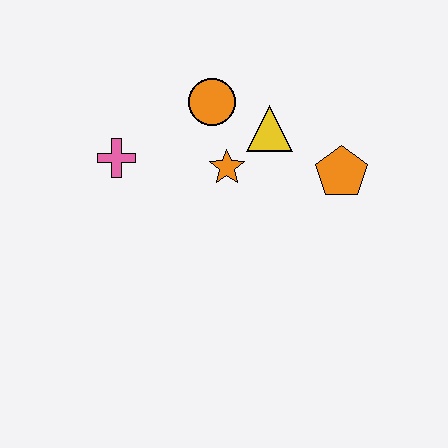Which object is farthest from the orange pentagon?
The pink cross is farthest from the orange pentagon.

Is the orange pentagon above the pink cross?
No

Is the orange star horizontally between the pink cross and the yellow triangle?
Yes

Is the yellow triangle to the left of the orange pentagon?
Yes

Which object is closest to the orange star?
The yellow triangle is closest to the orange star.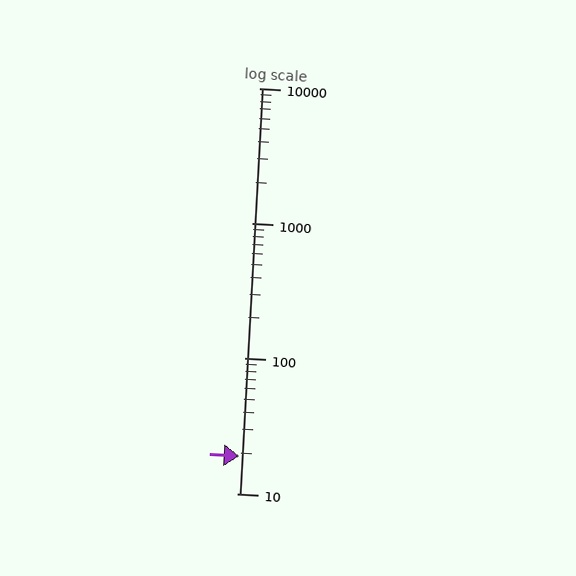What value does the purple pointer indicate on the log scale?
The pointer indicates approximately 19.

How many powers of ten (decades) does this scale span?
The scale spans 3 decades, from 10 to 10000.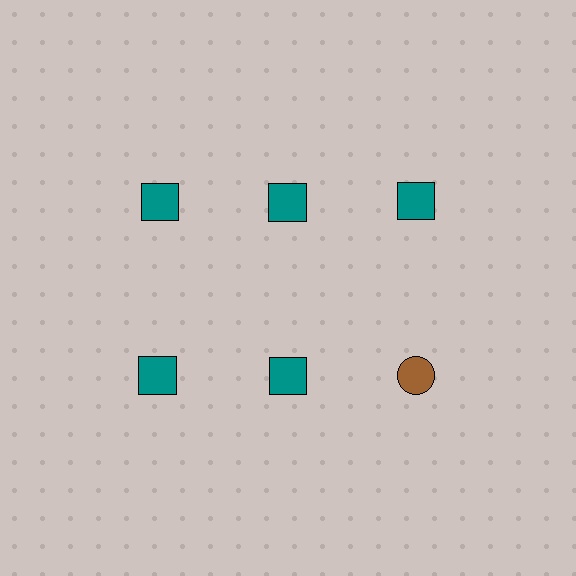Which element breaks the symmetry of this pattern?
The brown circle in the second row, center column breaks the symmetry. All other shapes are teal squares.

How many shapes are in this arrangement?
There are 6 shapes arranged in a grid pattern.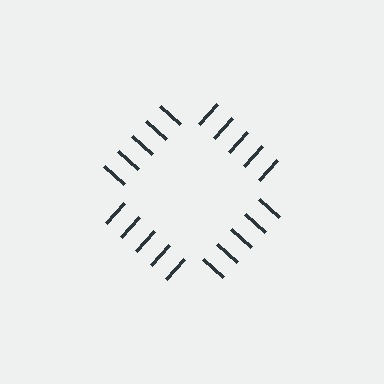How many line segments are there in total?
20 — 5 along each of the 4 edges.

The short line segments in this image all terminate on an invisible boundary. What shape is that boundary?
An illusory square — the line segments terminate on its edges but no continuous stroke is drawn.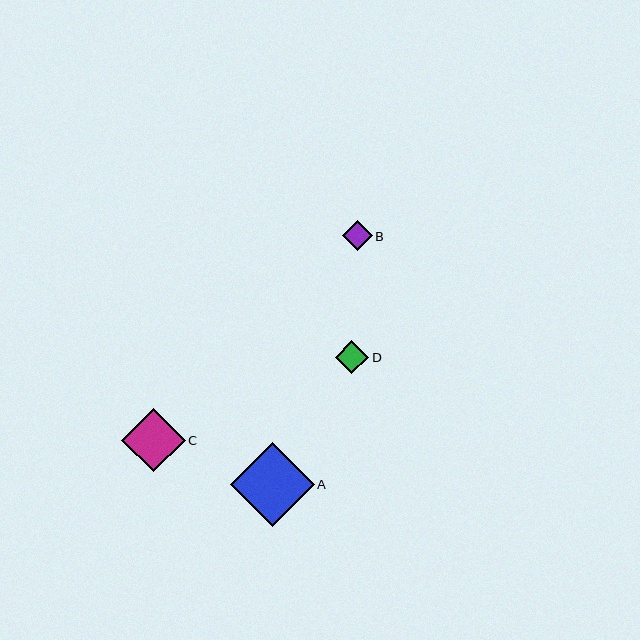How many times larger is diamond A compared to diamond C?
Diamond A is approximately 1.3 times the size of diamond C.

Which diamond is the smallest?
Diamond B is the smallest with a size of approximately 30 pixels.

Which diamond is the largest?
Diamond A is the largest with a size of approximately 84 pixels.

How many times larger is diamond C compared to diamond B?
Diamond C is approximately 2.1 times the size of diamond B.